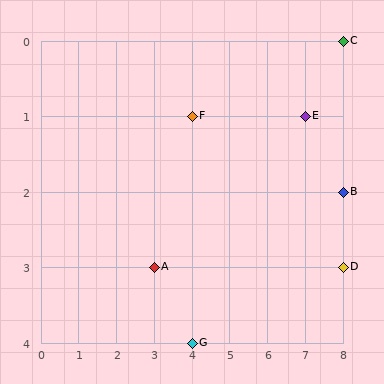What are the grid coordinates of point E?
Point E is at grid coordinates (7, 1).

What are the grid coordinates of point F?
Point F is at grid coordinates (4, 1).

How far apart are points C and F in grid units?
Points C and F are 4 columns and 1 row apart (about 4.1 grid units diagonally).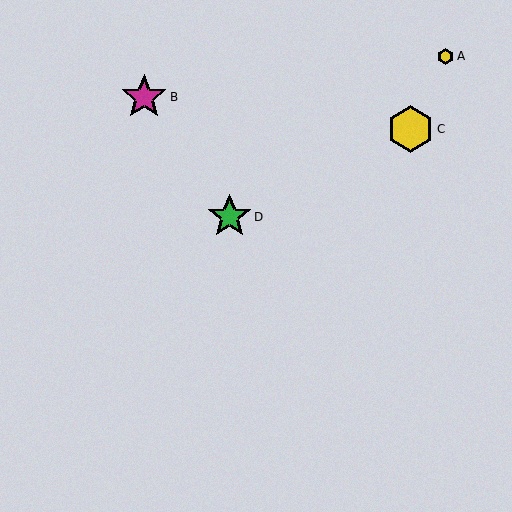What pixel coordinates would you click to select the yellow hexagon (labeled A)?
Click at (446, 56) to select the yellow hexagon A.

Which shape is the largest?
The yellow hexagon (labeled C) is the largest.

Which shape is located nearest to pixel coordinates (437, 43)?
The yellow hexagon (labeled A) at (446, 56) is nearest to that location.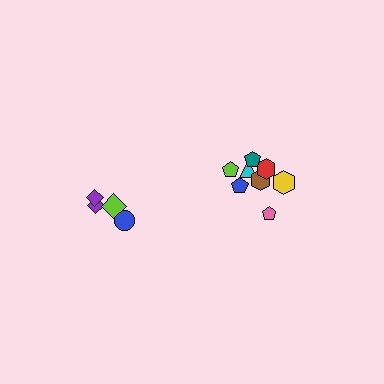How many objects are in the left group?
There are 4 objects.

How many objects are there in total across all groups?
There are 12 objects.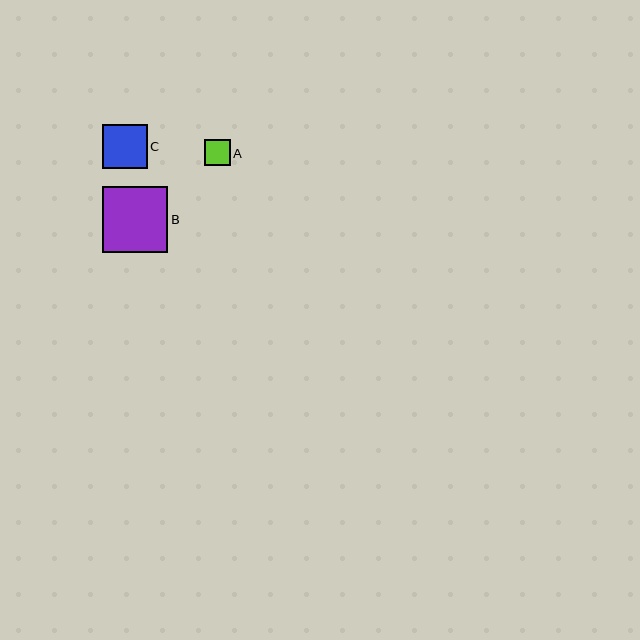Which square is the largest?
Square B is the largest with a size of approximately 66 pixels.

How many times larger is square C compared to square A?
Square C is approximately 1.7 times the size of square A.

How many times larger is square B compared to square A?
Square B is approximately 2.6 times the size of square A.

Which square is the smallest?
Square A is the smallest with a size of approximately 26 pixels.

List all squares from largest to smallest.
From largest to smallest: B, C, A.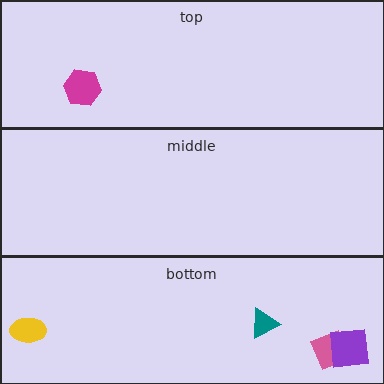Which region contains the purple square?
The bottom region.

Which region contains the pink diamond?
The bottom region.